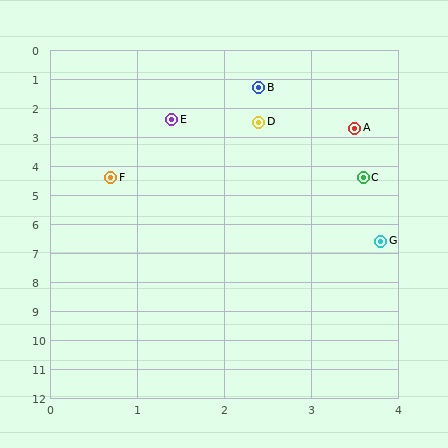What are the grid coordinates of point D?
Point D is at approximately (2.4, 2.5).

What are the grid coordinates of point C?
Point C is at approximately (3.6, 4.4).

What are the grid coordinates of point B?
Point B is at approximately (2.4, 1.3).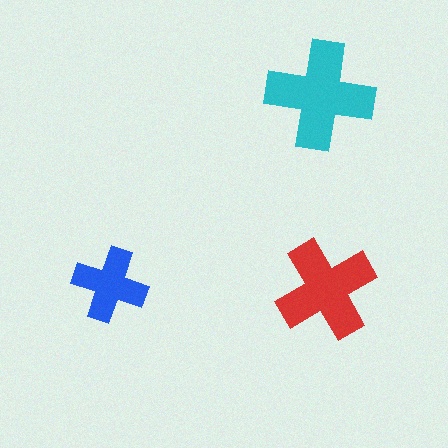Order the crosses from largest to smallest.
the cyan one, the red one, the blue one.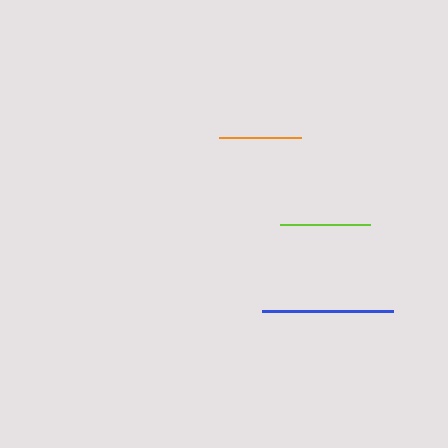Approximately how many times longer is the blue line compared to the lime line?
The blue line is approximately 1.5 times the length of the lime line.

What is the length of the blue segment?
The blue segment is approximately 131 pixels long.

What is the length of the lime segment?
The lime segment is approximately 90 pixels long.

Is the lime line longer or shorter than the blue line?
The blue line is longer than the lime line.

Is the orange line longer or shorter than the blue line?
The blue line is longer than the orange line.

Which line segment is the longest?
The blue line is the longest at approximately 131 pixels.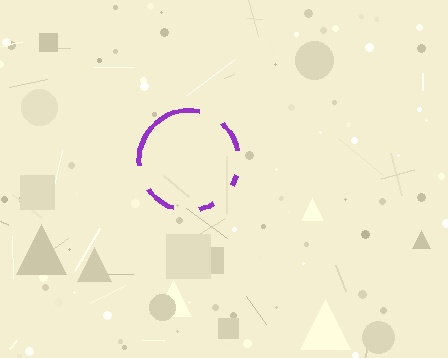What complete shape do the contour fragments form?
The contour fragments form a circle.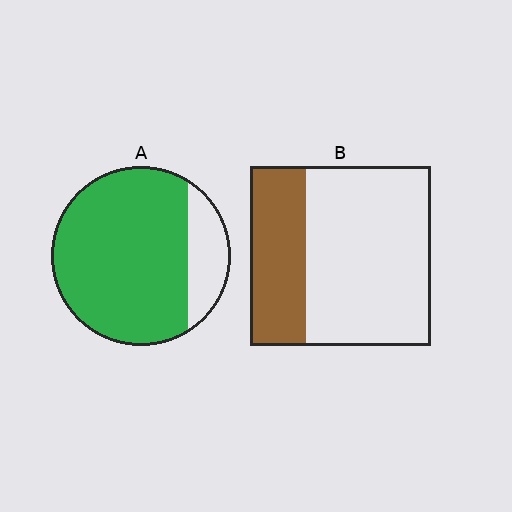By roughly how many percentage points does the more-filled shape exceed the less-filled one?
By roughly 50 percentage points (A over B).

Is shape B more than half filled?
No.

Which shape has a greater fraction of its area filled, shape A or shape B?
Shape A.